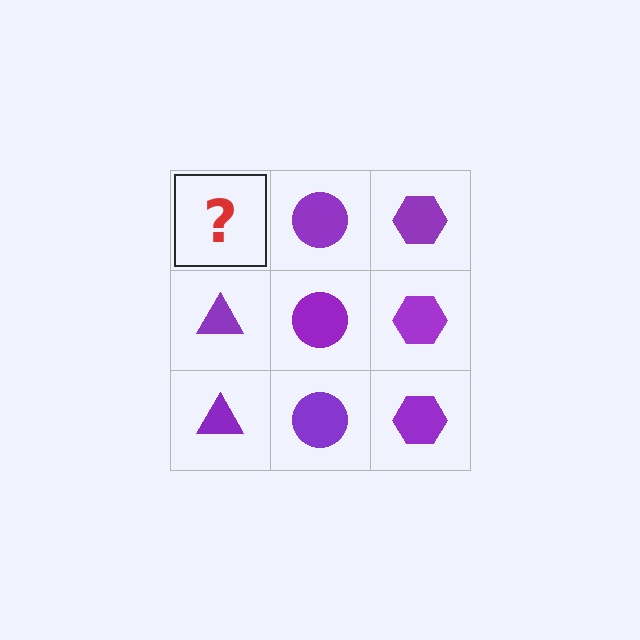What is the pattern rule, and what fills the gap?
The rule is that each column has a consistent shape. The gap should be filled with a purple triangle.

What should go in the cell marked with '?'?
The missing cell should contain a purple triangle.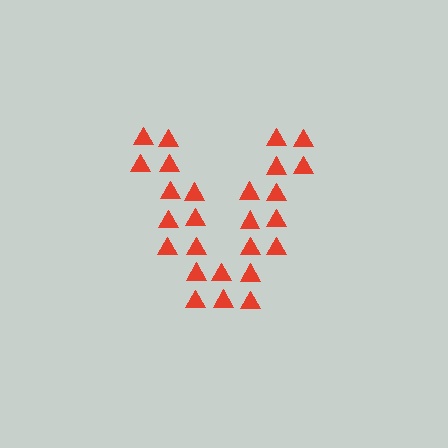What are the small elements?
The small elements are triangles.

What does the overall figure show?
The overall figure shows the letter V.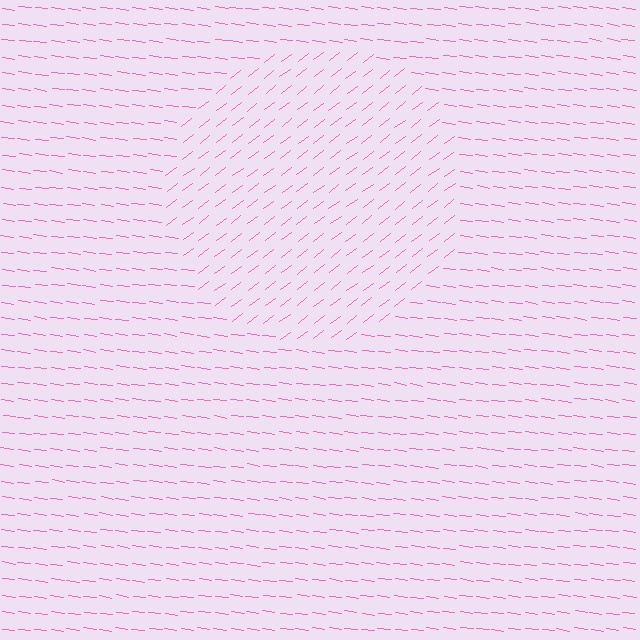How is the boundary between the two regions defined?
The boundary is defined purely by a change in line orientation (approximately 45 degrees difference). All lines are the same color and thickness.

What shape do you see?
I see a circle.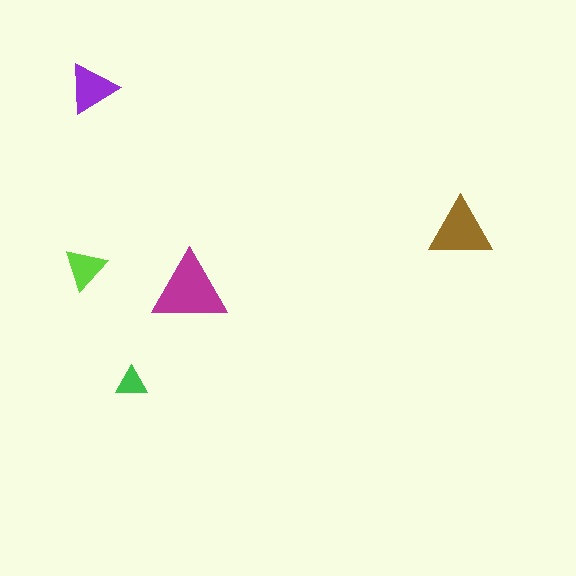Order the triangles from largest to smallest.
the magenta one, the brown one, the purple one, the lime one, the green one.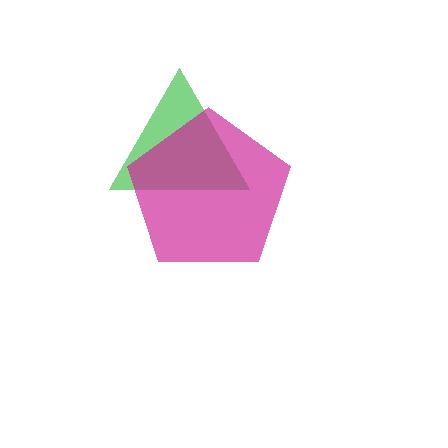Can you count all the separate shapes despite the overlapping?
Yes, there are 2 separate shapes.